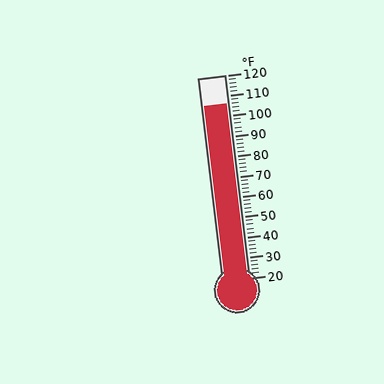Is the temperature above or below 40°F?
The temperature is above 40°F.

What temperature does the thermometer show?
The thermometer shows approximately 106°F.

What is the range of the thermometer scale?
The thermometer scale ranges from 20°F to 120°F.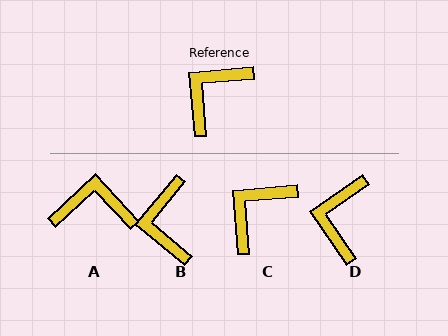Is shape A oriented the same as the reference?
No, it is off by about 51 degrees.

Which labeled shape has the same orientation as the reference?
C.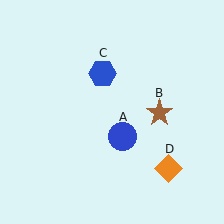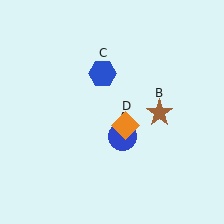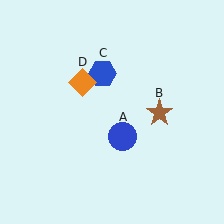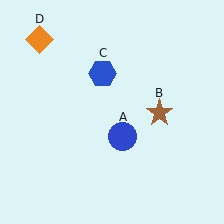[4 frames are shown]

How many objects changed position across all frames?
1 object changed position: orange diamond (object D).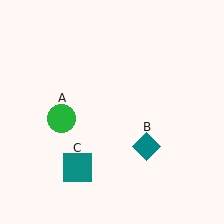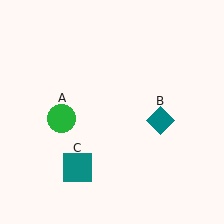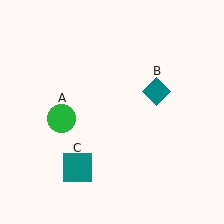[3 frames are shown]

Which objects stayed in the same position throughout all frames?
Green circle (object A) and teal square (object C) remained stationary.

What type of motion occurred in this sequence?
The teal diamond (object B) rotated counterclockwise around the center of the scene.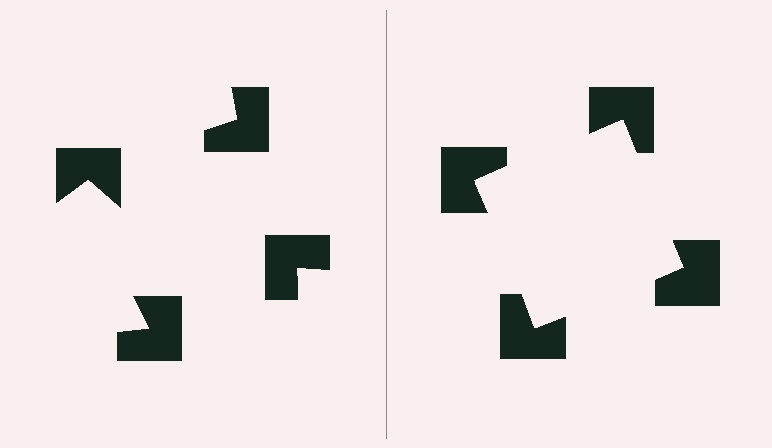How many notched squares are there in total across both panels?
8 — 4 on each side.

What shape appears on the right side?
An illusory square.